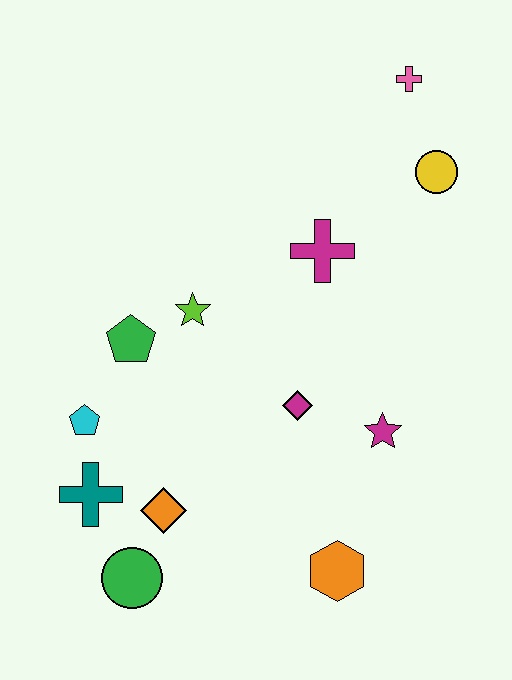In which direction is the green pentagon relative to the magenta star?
The green pentagon is to the left of the magenta star.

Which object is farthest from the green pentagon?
The pink cross is farthest from the green pentagon.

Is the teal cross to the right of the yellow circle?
No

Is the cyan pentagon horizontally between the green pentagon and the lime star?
No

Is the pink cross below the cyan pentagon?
No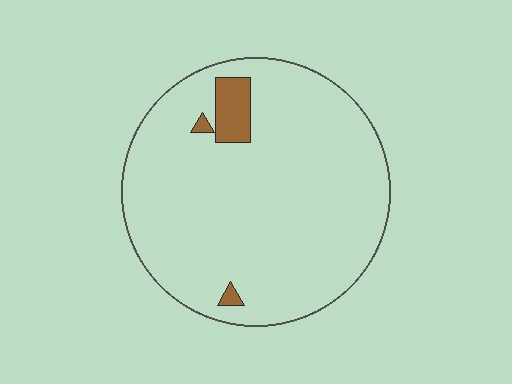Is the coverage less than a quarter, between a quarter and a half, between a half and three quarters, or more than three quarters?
Less than a quarter.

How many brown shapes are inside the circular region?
3.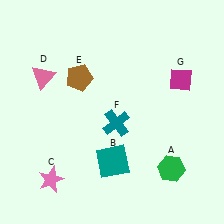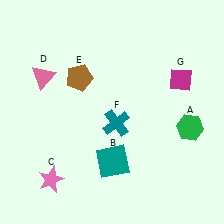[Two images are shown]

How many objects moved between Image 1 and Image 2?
1 object moved between the two images.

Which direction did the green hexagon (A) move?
The green hexagon (A) moved up.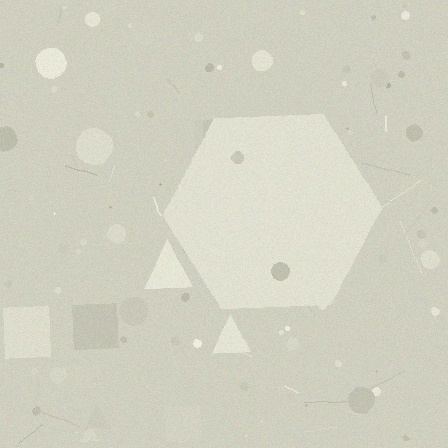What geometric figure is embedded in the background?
A hexagon is embedded in the background.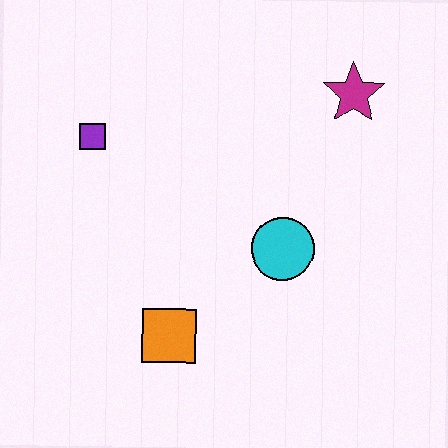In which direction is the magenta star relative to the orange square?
The magenta star is above the orange square.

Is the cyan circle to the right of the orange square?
Yes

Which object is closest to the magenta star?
The cyan circle is closest to the magenta star.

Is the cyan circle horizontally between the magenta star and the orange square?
Yes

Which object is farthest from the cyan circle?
The purple square is farthest from the cyan circle.